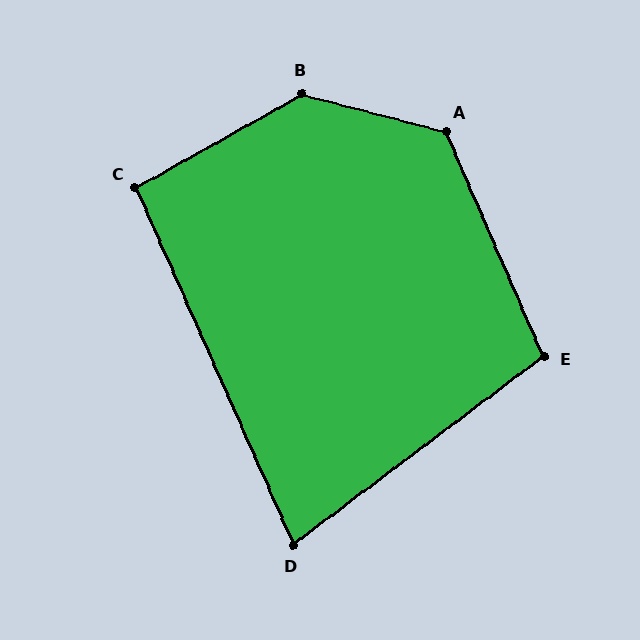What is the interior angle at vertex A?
Approximately 128 degrees (obtuse).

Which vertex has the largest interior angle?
B, at approximately 136 degrees.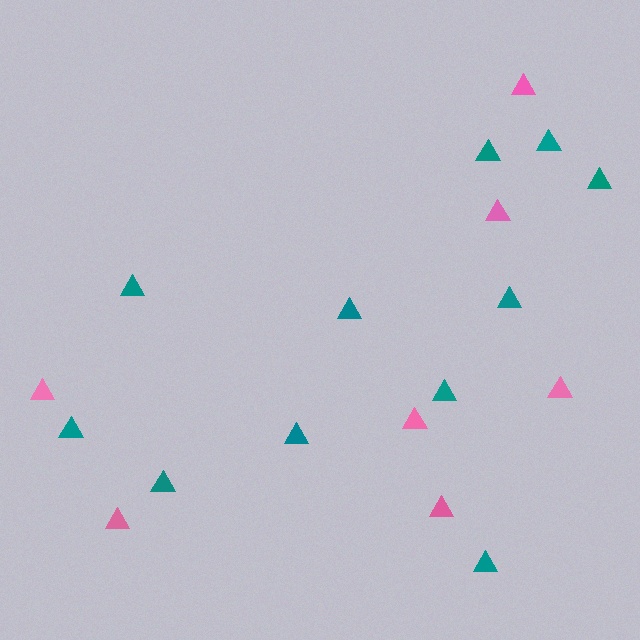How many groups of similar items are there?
There are 2 groups: one group of pink triangles (7) and one group of teal triangles (11).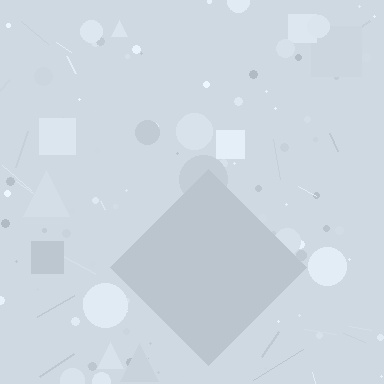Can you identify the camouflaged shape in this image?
The camouflaged shape is a diamond.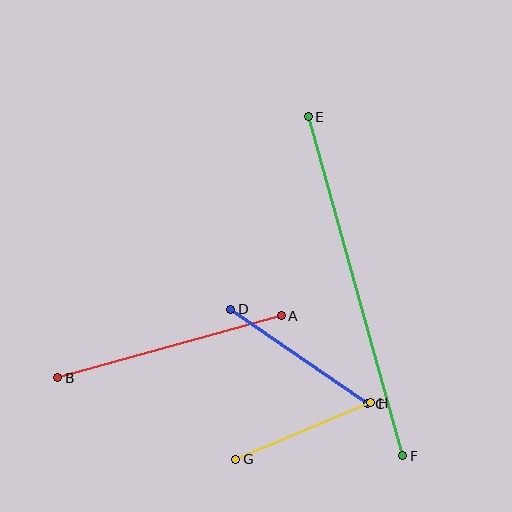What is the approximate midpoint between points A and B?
The midpoint is at approximately (170, 347) pixels.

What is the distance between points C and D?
The distance is approximately 167 pixels.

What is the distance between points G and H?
The distance is approximately 146 pixels.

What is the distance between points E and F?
The distance is approximately 352 pixels.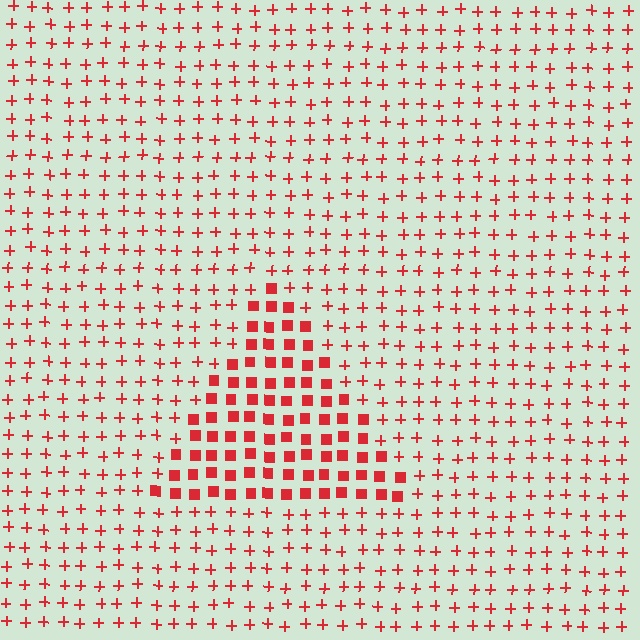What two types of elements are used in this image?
The image uses squares inside the triangle region and plus signs outside it.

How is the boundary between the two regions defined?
The boundary is defined by a change in element shape: squares inside vs. plus signs outside. All elements share the same color and spacing.